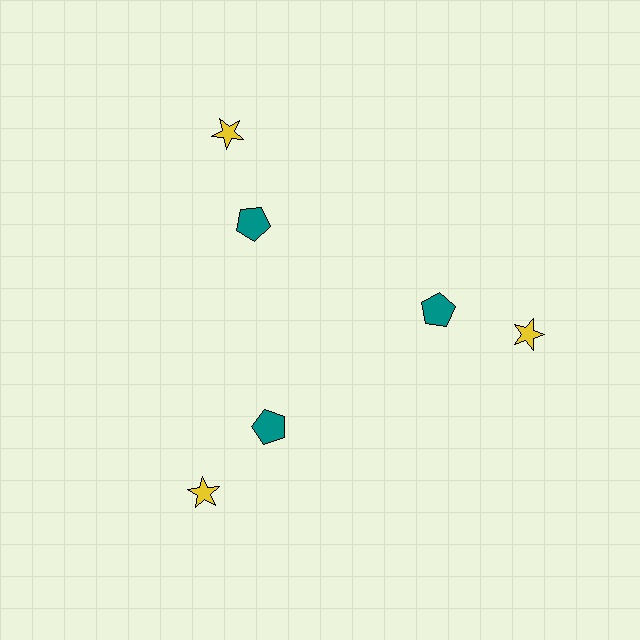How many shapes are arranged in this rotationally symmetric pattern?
There are 6 shapes, arranged in 3 groups of 2.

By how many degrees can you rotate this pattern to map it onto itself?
The pattern maps onto itself every 120 degrees of rotation.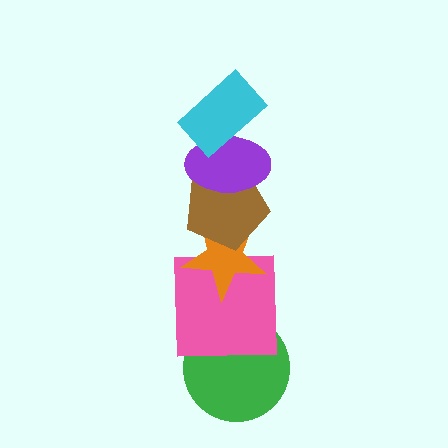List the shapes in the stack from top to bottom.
From top to bottom: the cyan rectangle, the purple ellipse, the brown pentagon, the orange star, the pink square, the green circle.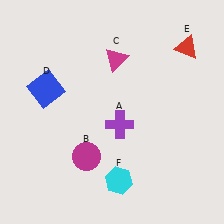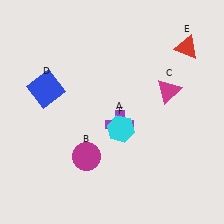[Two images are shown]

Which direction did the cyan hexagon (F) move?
The cyan hexagon (F) moved up.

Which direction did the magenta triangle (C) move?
The magenta triangle (C) moved right.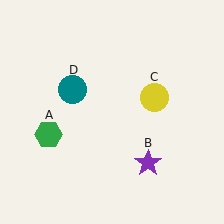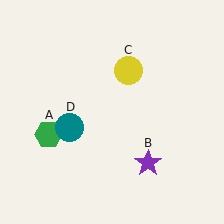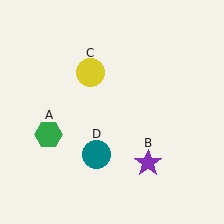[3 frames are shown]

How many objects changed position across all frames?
2 objects changed position: yellow circle (object C), teal circle (object D).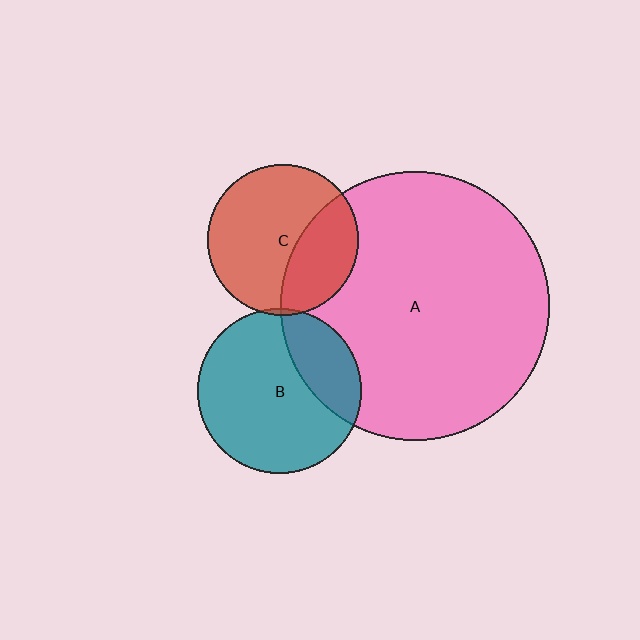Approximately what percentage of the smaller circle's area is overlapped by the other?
Approximately 25%.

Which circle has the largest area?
Circle A (pink).